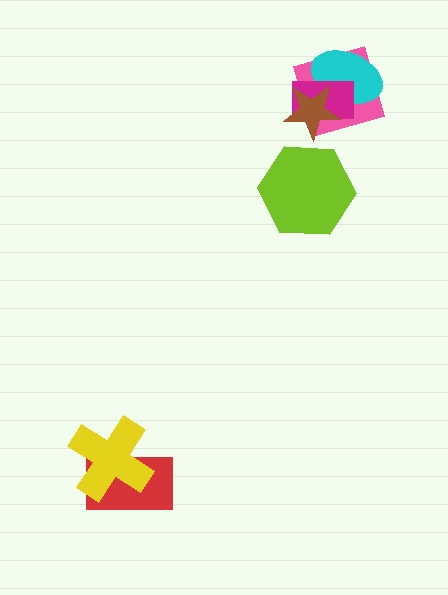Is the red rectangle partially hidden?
Yes, it is partially covered by another shape.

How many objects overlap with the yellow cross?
1 object overlaps with the yellow cross.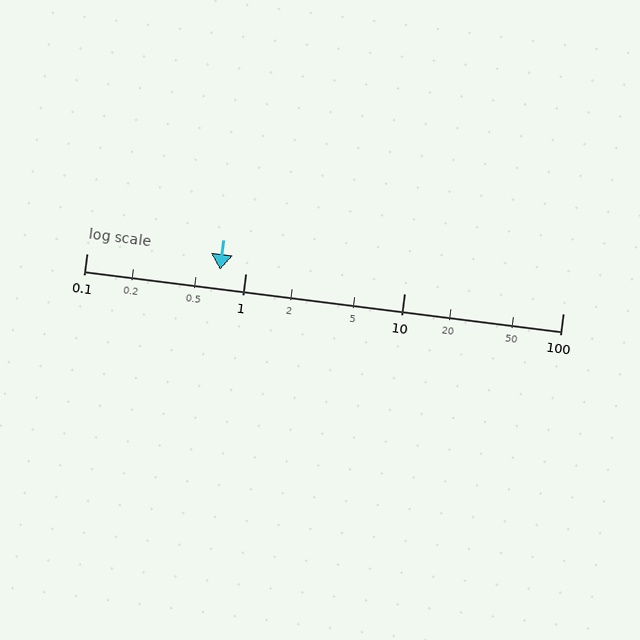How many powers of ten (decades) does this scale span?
The scale spans 3 decades, from 0.1 to 100.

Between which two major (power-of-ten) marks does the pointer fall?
The pointer is between 0.1 and 1.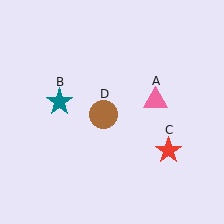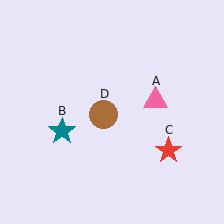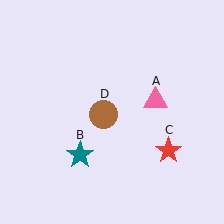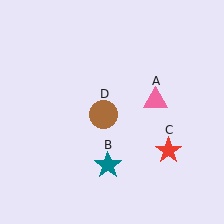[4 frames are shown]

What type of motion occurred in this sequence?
The teal star (object B) rotated counterclockwise around the center of the scene.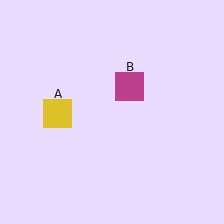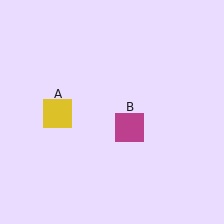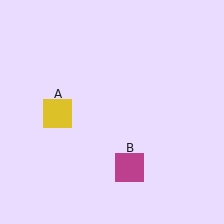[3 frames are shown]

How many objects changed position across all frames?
1 object changed position: magenta square (object B).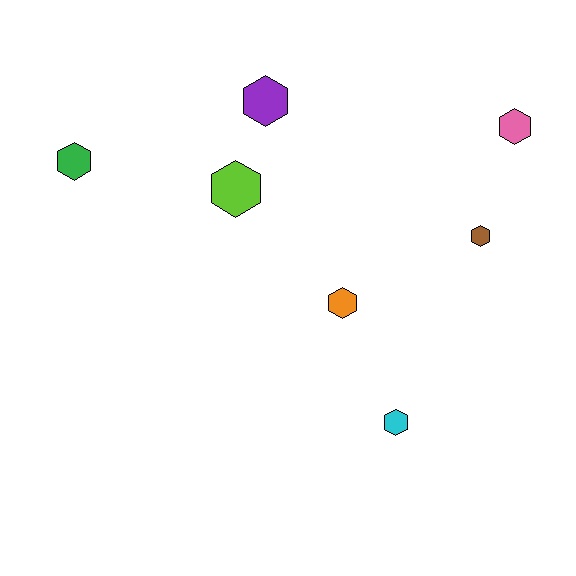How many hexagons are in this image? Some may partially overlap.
There are 7 hexagons.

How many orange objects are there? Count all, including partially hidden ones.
There is 1 orange object.